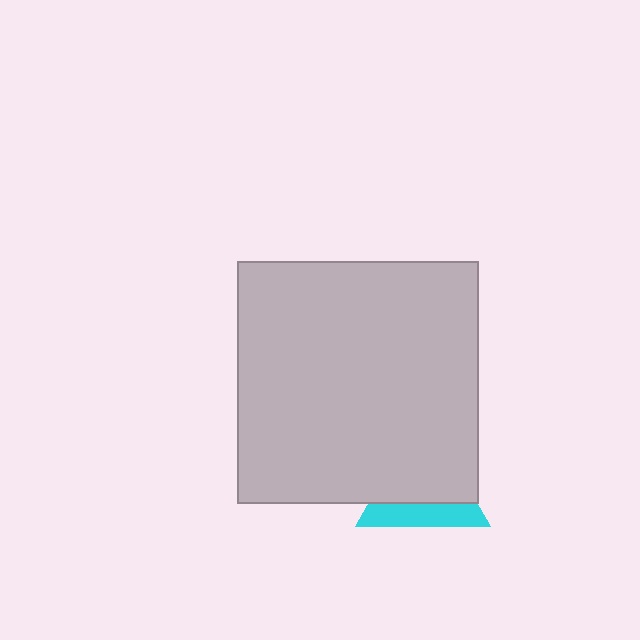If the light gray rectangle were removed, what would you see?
You would see the complete cyan triangle.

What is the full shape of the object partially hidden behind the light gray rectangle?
The partially hidden object is a cyan triangle.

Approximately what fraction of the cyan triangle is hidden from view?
Roughly 64% of the cyan triangle is hidden behind the light gray rectangle.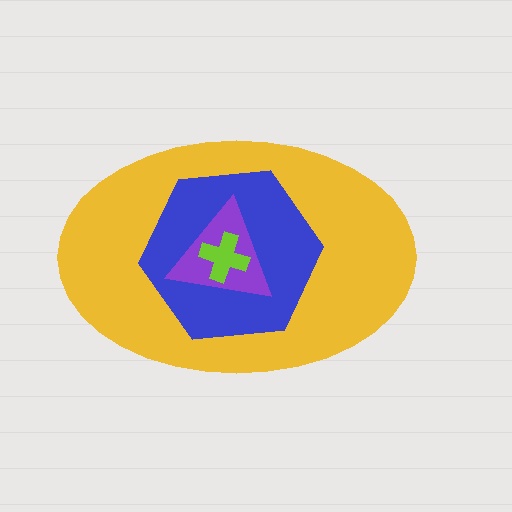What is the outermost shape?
The yellow ellipse.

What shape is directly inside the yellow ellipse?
The blue hexagon.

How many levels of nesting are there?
4.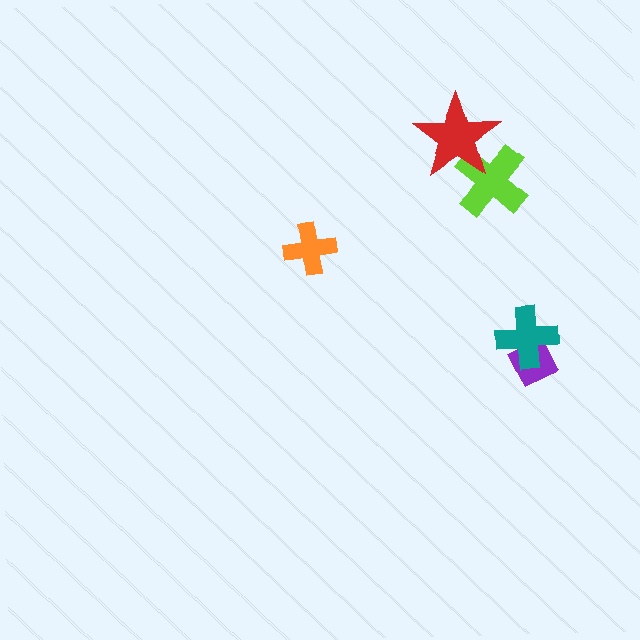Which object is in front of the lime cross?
The red star is in front of the lime cross.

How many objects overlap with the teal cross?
1 object overlaps with the teal cross.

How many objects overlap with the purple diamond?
1 object overlaps with the purple diamond.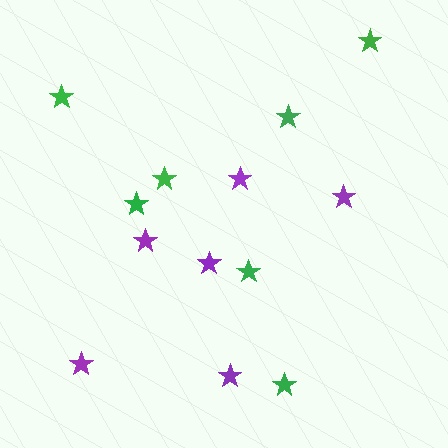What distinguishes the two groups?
There are 2 groups: one group of green stars (7) and one group of purple stars (6).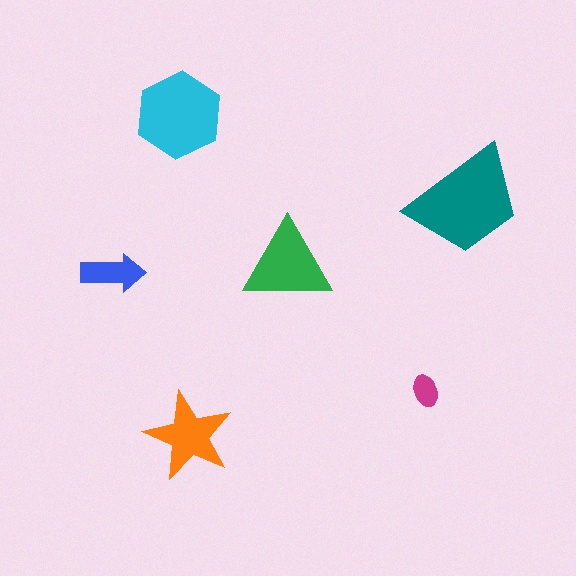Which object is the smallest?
The magenta ellipse.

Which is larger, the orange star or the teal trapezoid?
The teal trapezoid.